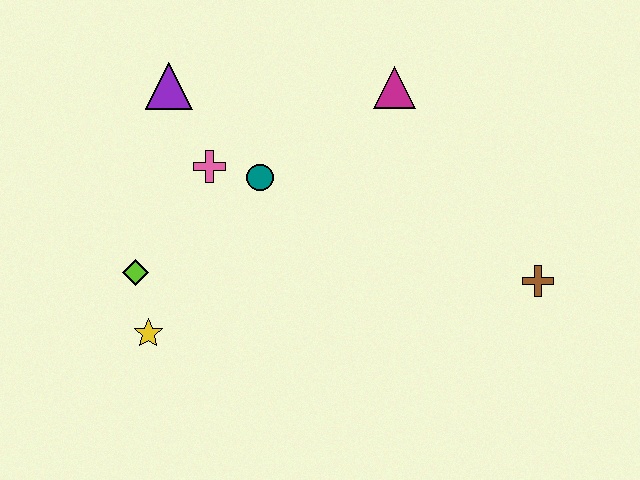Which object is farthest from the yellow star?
The brown cross is farthest from the yellow star.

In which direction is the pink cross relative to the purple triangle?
The pink cross is below the purple triangle.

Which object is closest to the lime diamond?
The yellow star is closest to the lime diamond.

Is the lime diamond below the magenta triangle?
Yes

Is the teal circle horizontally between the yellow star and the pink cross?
No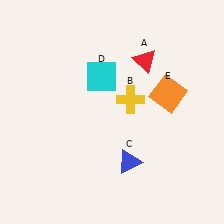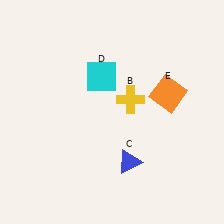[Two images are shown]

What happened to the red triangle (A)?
The red triangle (A) was removed in Image 2. It was in the top-right area of Image 1.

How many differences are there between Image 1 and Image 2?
There is 1 difference between the two images.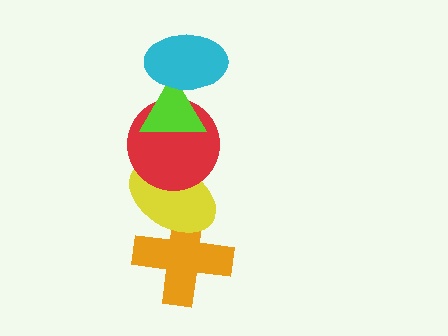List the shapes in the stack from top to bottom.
From top to bottom: the cyan ellipse, the lime triangle, the red circle, the yellow ellipse, the orange cross.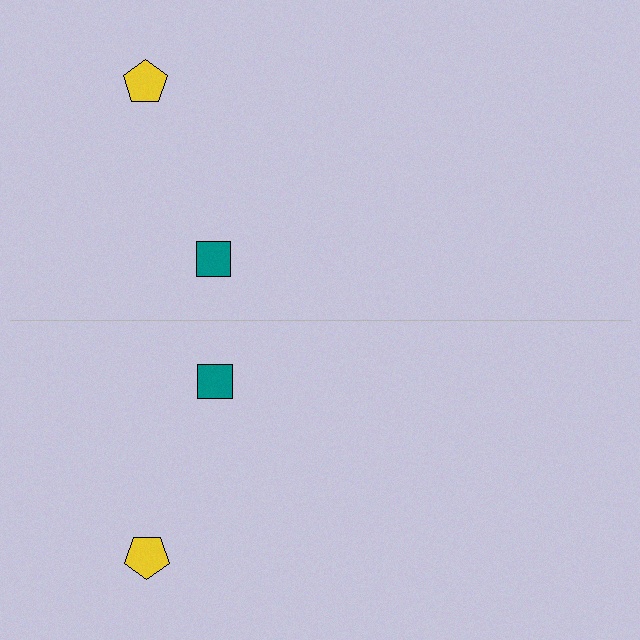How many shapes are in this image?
There are 4 shapes in this image.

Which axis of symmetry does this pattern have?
The pattern has a horizontal axis of symmetry running through the center of the image.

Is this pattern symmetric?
Yes, this pattern has bilateral (reflection) symmetry.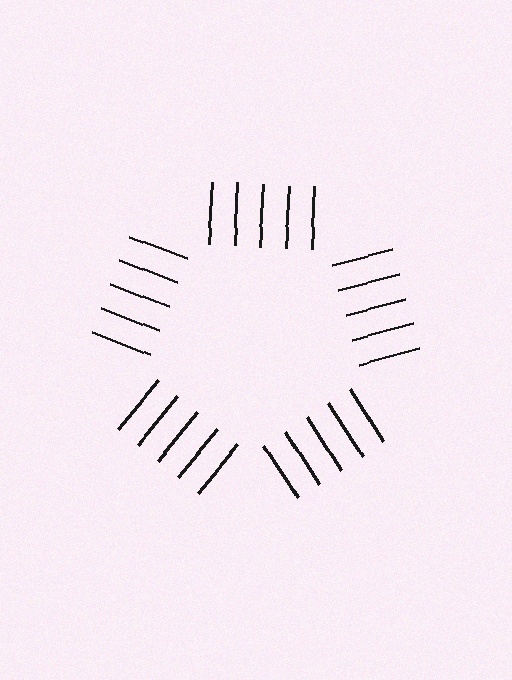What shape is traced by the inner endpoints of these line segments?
An illusory pentagon — the line segments terminate on its edges but no continuous stroke is drawn.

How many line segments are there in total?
25 — 5 along each of the 5 edges.